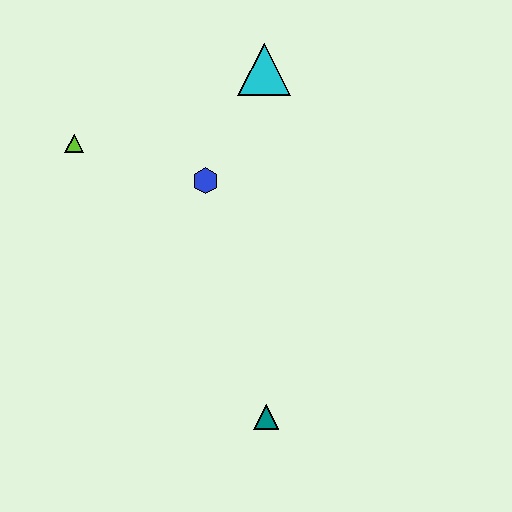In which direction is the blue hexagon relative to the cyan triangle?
The blue hexagon is below the cyan triangle.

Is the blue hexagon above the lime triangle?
No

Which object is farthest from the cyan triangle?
The teal triangle is farthest from the cyan triangle.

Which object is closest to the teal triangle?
The blue hexagon is closest to the teal triangle.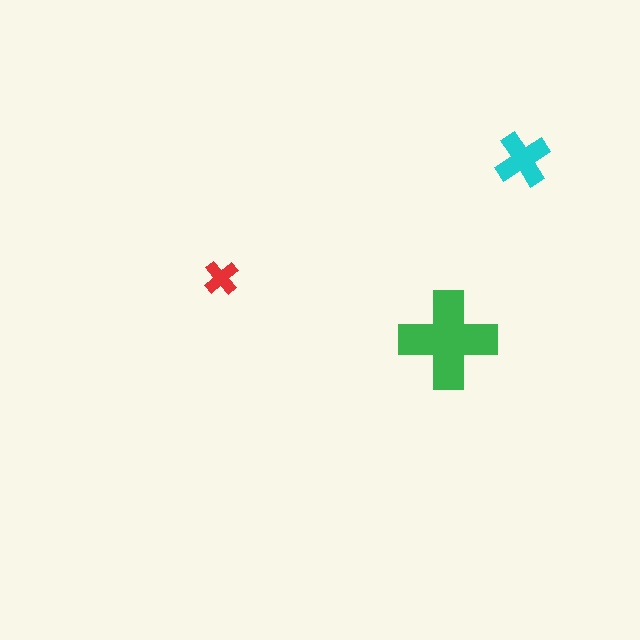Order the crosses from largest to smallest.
the green one, the cyan one, the red one.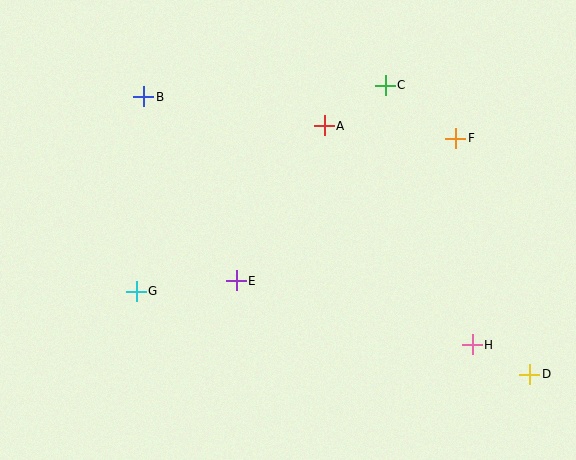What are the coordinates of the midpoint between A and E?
The midpoint between A and E is at (280, 203).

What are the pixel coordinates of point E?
Point E is at (236, 281).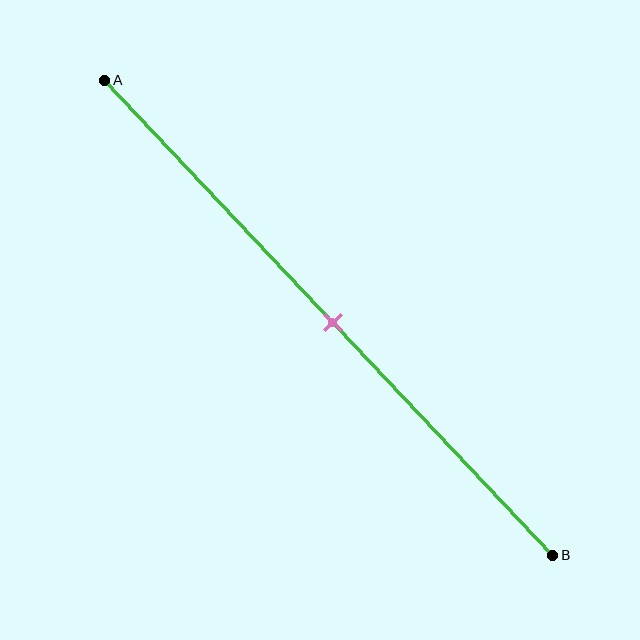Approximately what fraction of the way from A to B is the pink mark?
The pink mark is approximately 50% of the way from A to B.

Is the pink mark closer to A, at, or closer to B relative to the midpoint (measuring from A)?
The pink mark is approximately at the midpoint of segment AB.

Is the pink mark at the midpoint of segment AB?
Yes, the mark is approximately at the midpoint.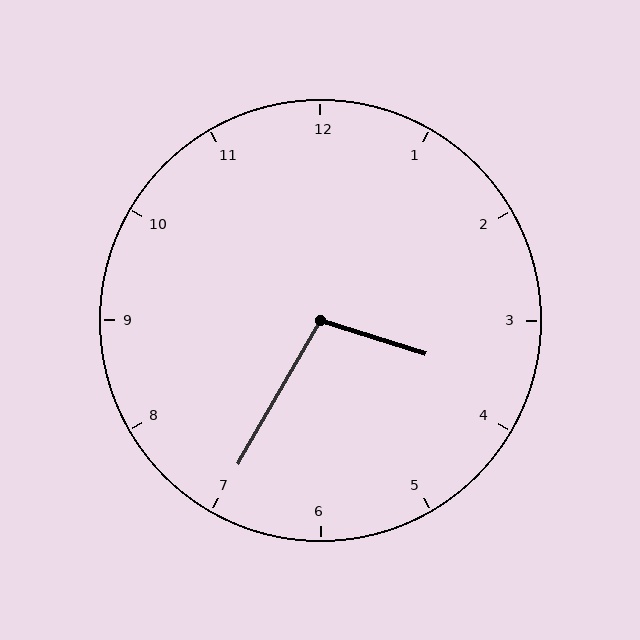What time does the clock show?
3:35.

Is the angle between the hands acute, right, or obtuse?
It is obtuse.